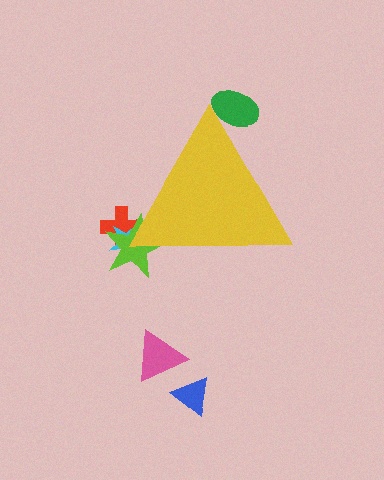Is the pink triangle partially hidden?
No, the pink triangle is fully visible.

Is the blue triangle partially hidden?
No, the blue triangle is fully visible.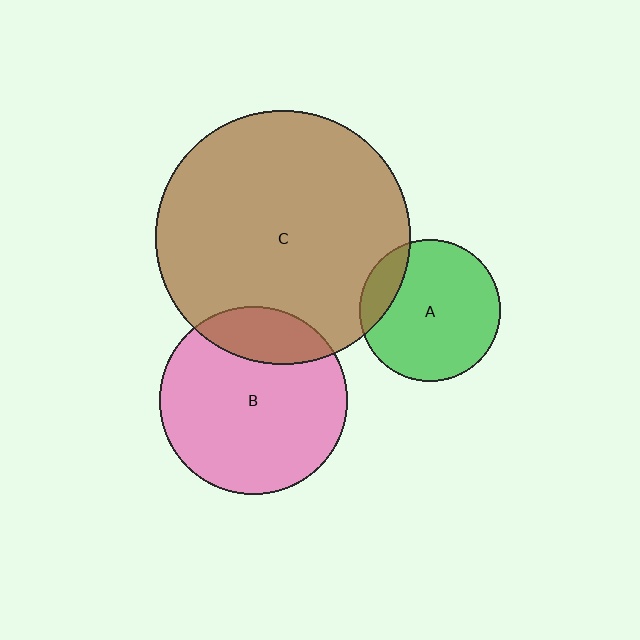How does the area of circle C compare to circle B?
Approximately 1.8 times.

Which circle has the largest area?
Circle C (brown).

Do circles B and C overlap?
Yes.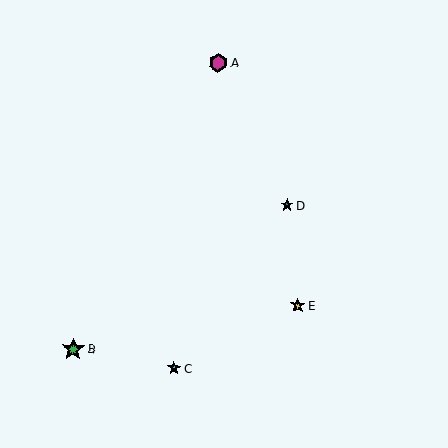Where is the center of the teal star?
The center of the teal star is at (287, 205).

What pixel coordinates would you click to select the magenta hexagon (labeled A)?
Click at (218, 63) to select the magenta hexagon A.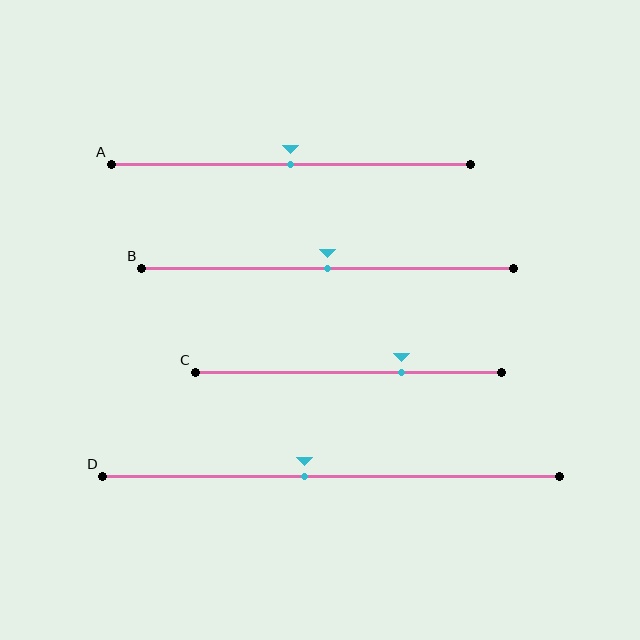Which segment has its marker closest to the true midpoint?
Segment A has its marker closest to the true midpoint.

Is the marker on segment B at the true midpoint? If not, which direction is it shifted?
Yes, the marker on segment B is at the true midpoint.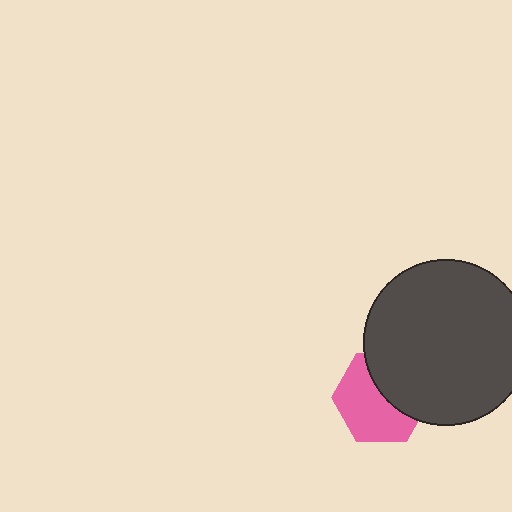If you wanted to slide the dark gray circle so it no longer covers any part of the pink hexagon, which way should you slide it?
Slide it toward the upper-right — that is the most direct way to separate the two shapes.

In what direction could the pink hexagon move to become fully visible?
The pink hexagon could move toward the lower-left. That would shift it out from behind the dark gray circle entirely.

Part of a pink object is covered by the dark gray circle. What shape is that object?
It is a hexagon.